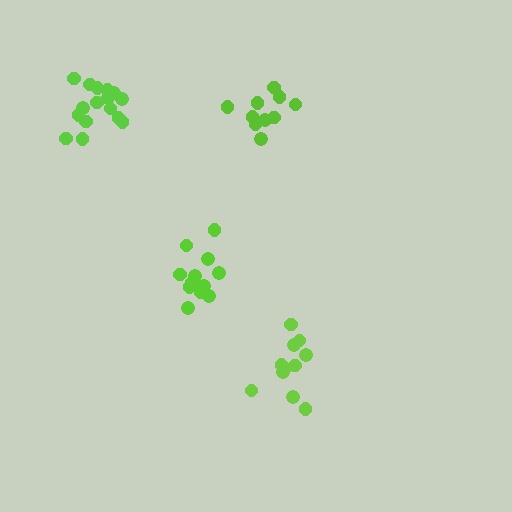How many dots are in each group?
Group 1: 11 dots, Group 2: 16 dots, Group 3: 10 dots, Group 4: 12 dots (49 total).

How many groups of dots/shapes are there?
There are 4 groups.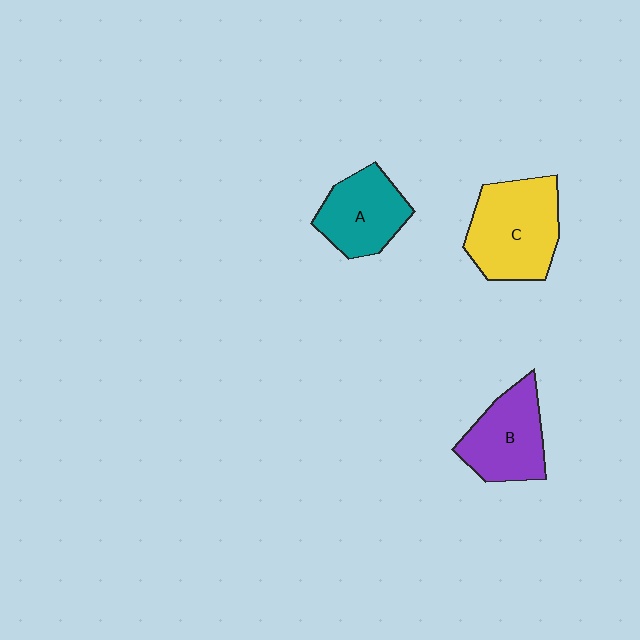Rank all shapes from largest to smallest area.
From largest to smallest: C (yellow), B (purple), A (teal).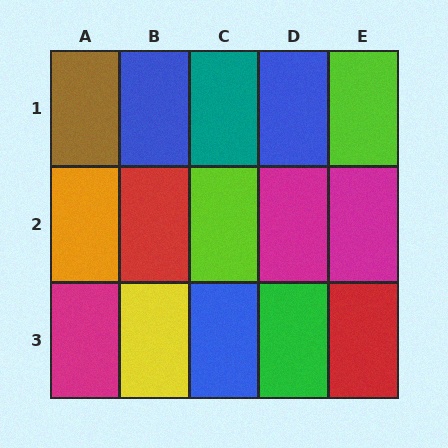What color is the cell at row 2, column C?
Lime.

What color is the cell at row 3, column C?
Blue.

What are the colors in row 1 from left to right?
Brown, blue, teal, blue, lime.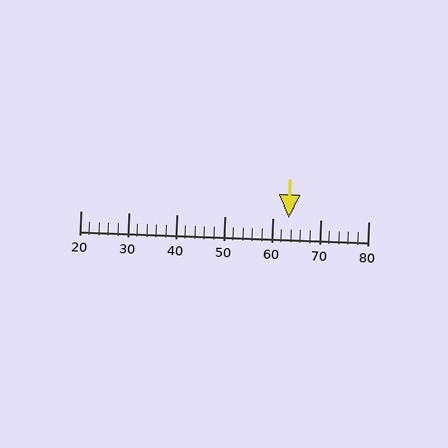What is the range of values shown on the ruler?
The ruler shows values from 20 to 80.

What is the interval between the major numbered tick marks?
The major tick marks are spaced 10 units apart.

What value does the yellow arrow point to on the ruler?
The yellow arrow points to approximately 64.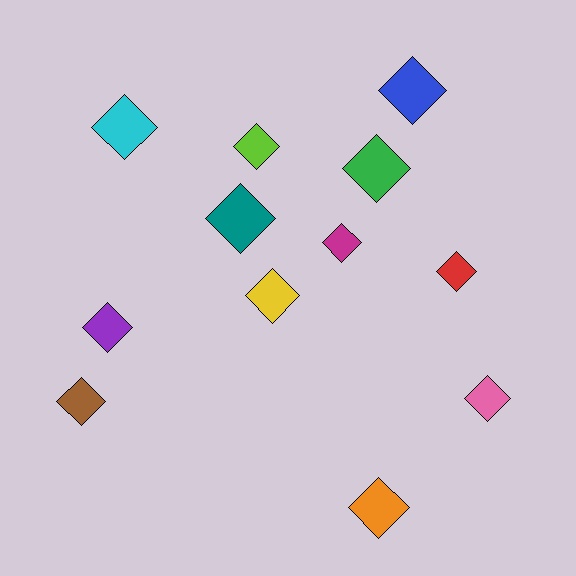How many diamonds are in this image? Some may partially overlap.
There are 12 diamonds.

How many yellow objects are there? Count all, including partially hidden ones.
There is 1 yellow object.